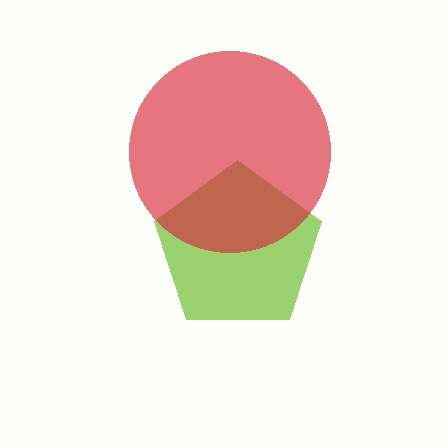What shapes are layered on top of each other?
The layered shapes are: a lime pentagon, a red circle.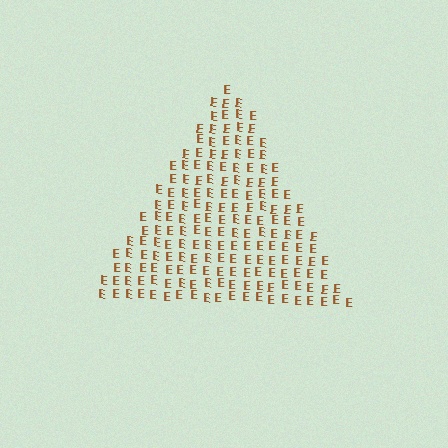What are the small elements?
The small elements are letter E's.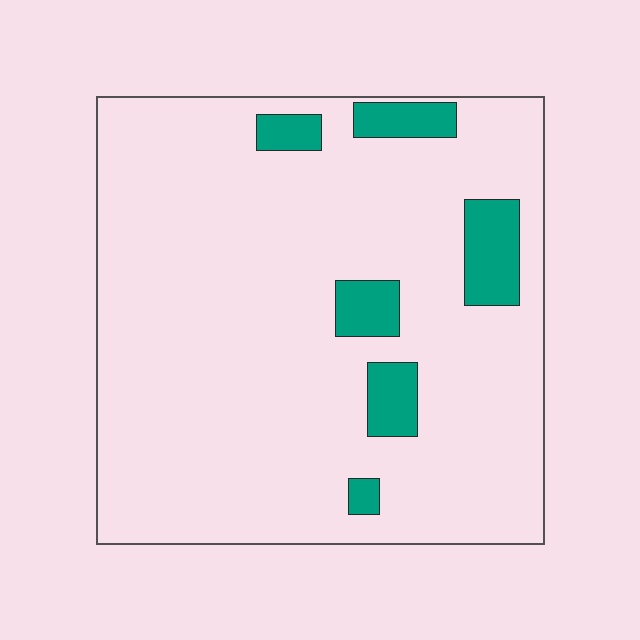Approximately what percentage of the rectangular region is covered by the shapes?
Approximately 10%.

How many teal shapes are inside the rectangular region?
6.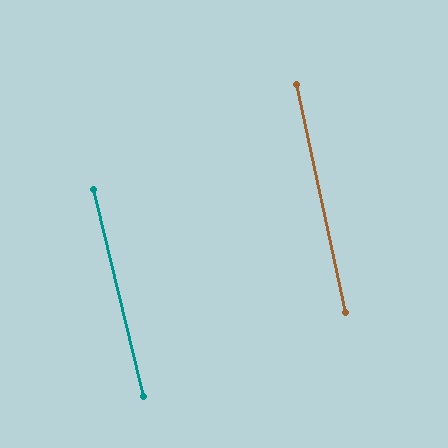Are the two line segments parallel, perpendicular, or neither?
Parallel — their directions differ by only 1.6°.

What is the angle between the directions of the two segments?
Approximately 2 degrees.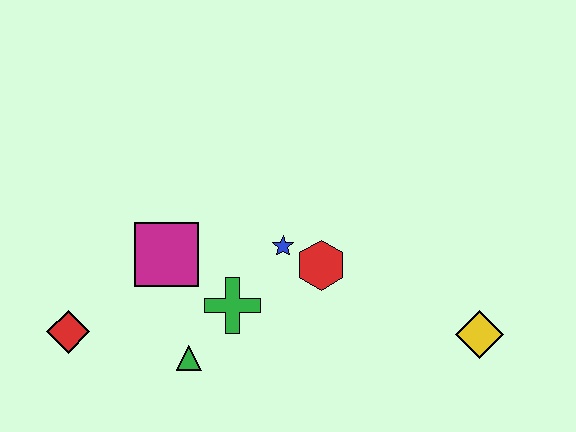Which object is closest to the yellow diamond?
The red hexagon is closest to the yellow diamond.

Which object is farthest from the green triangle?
The yellow diamond is farthest from the green triangle.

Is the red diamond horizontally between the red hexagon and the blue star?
No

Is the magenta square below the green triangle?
No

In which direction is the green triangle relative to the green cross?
The green triangle is below the green cross.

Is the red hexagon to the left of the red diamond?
No